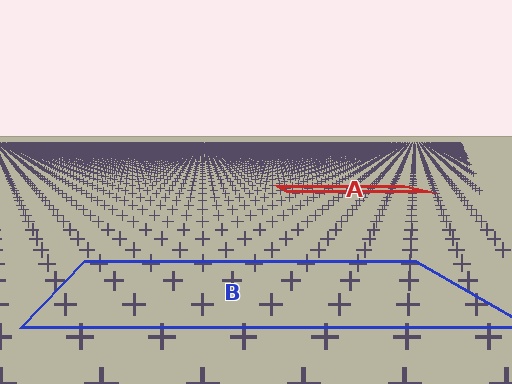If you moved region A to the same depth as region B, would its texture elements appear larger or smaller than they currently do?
They would appear larger. At a closer depth, the same texture elements are projected at a bigger on-screen size.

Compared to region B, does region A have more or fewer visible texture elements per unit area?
Region A has more texture elements per unit area — they are packed more densely because it is farther away.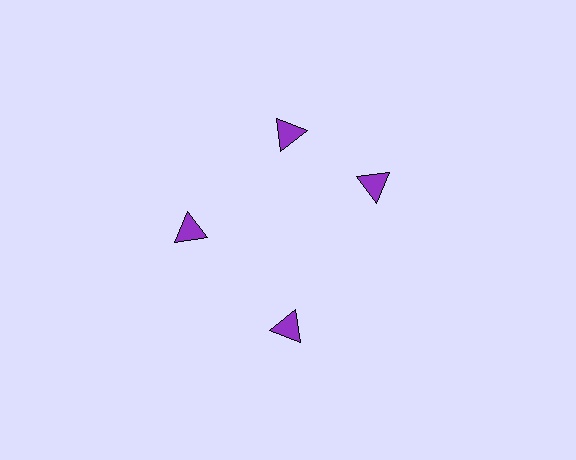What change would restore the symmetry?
The symmetry would be restored by rotating it back into even spacing with its neighbors so that all 4 triangles sit at equal angles and equal distance from the center.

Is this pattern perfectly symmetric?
No. The 4 purple triangles are arranged in a ring, but one element near the 3 o'clock position is rotated out of alignment along the ring, breaking the 4-fold rotational symmetry.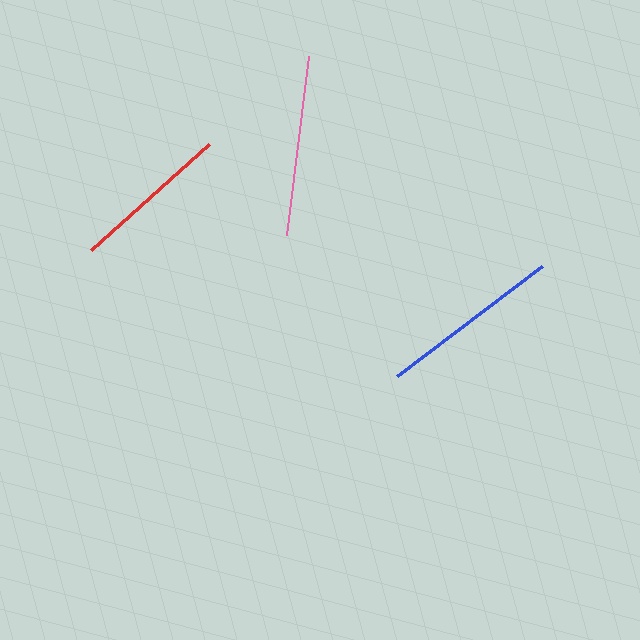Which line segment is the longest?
The blue line is the longest at approximately 182 pixels.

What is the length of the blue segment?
The blue segment is approximately 182 pixels long.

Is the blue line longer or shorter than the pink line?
The blue line is longer than the pink line.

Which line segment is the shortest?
The red line is the shortest at approximately 159 pixels.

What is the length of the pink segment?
The pink segment is approximately 180 pixels long.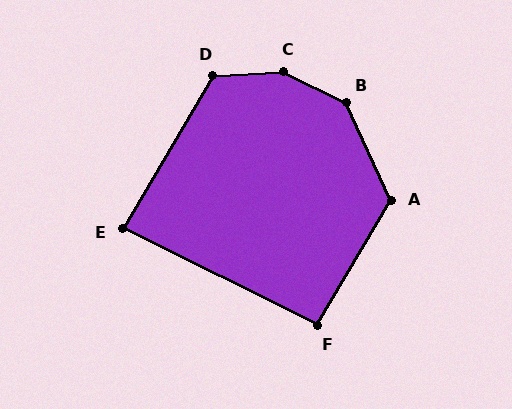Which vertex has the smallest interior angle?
E, at approximately 86 degrees.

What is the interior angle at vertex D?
Approximately 124 degrees (obtuse).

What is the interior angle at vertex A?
Approximately 124 degrees (obtuse).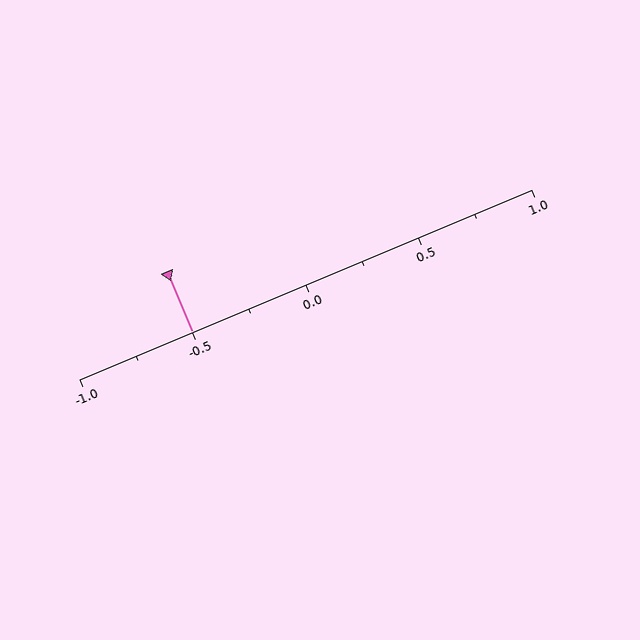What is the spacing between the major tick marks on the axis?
The major ticks are spaced 0.5 apart.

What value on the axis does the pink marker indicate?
The marker indicates approximately -0.5.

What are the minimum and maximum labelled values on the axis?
The axis runs from -1.0 to 1.0.